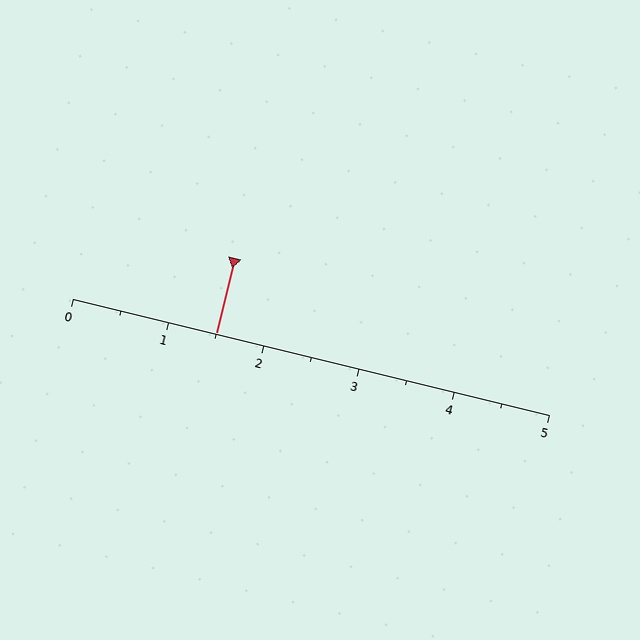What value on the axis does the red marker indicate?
The marker indicates approximately 1.5.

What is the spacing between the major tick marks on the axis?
The major ticks are spaced 1 apart.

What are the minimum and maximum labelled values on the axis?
The axis runs from 0 to 5.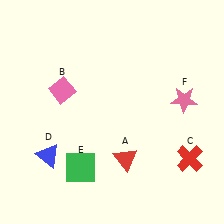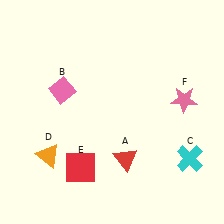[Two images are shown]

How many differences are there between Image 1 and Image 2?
There are 3 differences between the two images.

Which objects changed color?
C changed from red to cyan. D changed from blue to orange. E changed from green to red.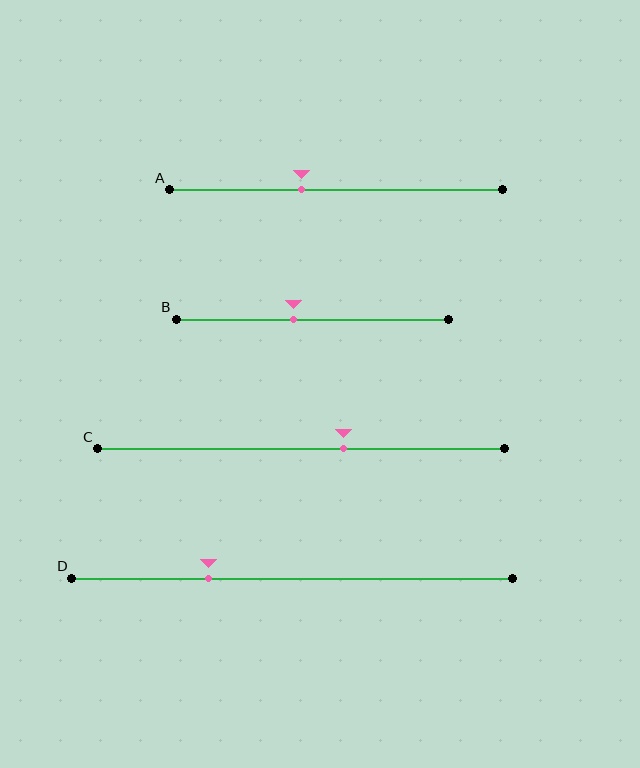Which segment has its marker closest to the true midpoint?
Segment B has its marker closest to the true midpoint.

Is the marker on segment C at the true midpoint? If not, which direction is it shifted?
No, the marker on segment C is shifted to the right by about 11% of the segment length.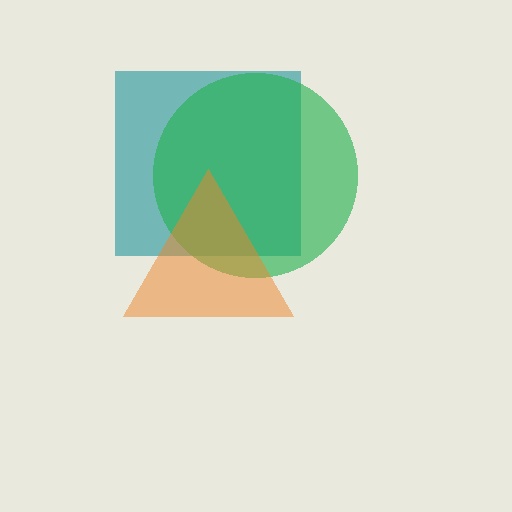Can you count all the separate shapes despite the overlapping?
Yes, there are 3 separate shapes.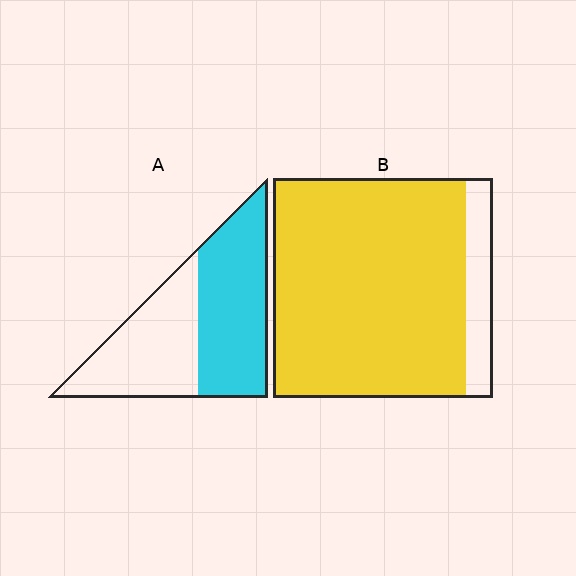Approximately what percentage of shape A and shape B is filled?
A is approximately 55% and B is approximately 90%.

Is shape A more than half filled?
Roughly half.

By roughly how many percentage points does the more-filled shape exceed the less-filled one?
By roughly 35 percentage points (B over A).